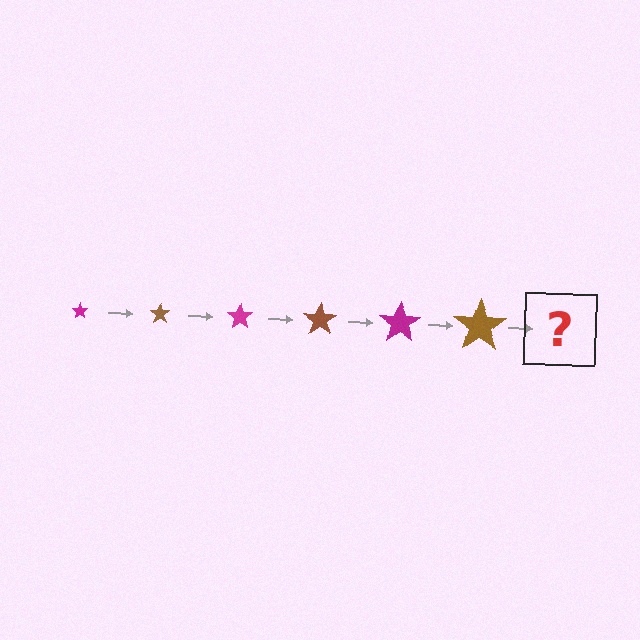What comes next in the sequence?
The next element should be a magenta star, larger than the previous one.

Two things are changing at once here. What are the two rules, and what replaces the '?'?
The two rules are that the star grows larger each step and the color cycles through magenta and brown. The '?' should be a magenta star, larger than the previous one.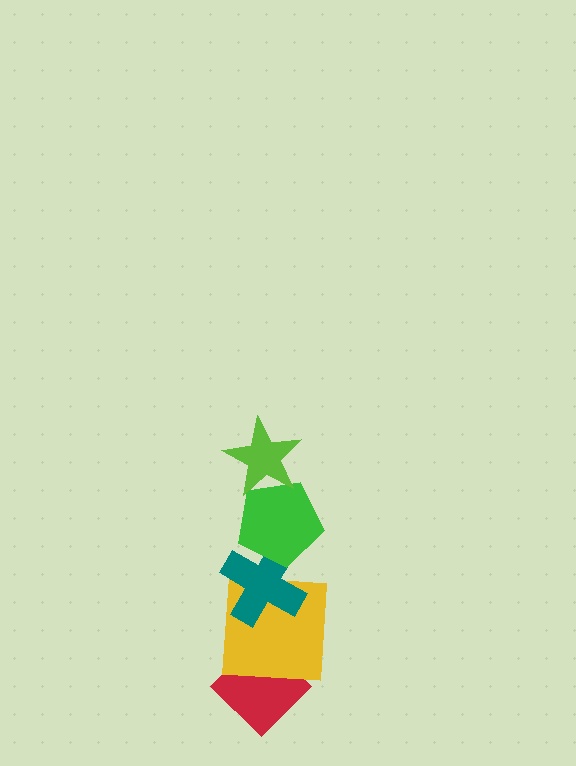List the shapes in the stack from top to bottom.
From top to bottom: the lime star, the green pentagon, the teal cross, the yellow square, the red diamond.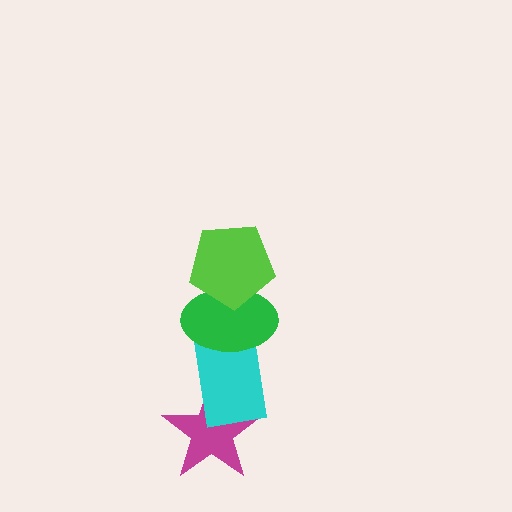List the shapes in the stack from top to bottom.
From top to bottom: the lime pentagon, the green ellipse, the cyan rectangle, the magenta star.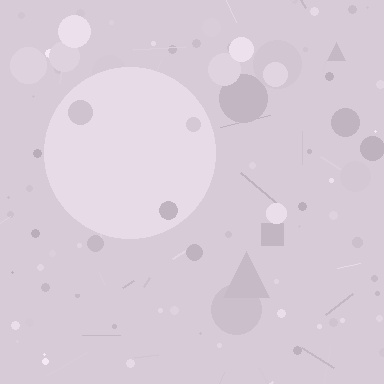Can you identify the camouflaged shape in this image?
The camouflaged shape is a circle.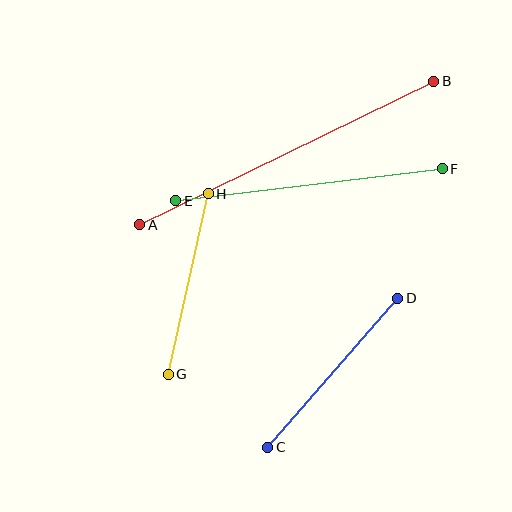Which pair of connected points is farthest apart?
Points A and B are farthest apart.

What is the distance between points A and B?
The distance is approximately 327 pixels.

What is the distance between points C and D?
The distance is approximately 198 pixels.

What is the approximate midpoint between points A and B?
The midpoint is at approximately (287, 153) pixels.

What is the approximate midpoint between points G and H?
The midpoint is at approximately (188, 284) pixels.